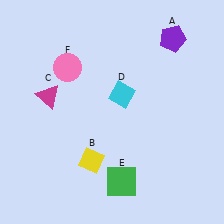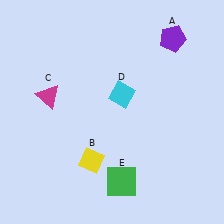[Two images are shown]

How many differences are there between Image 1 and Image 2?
There is 1 difference between the two images.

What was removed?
The pink circle (F) was removed in Image 2.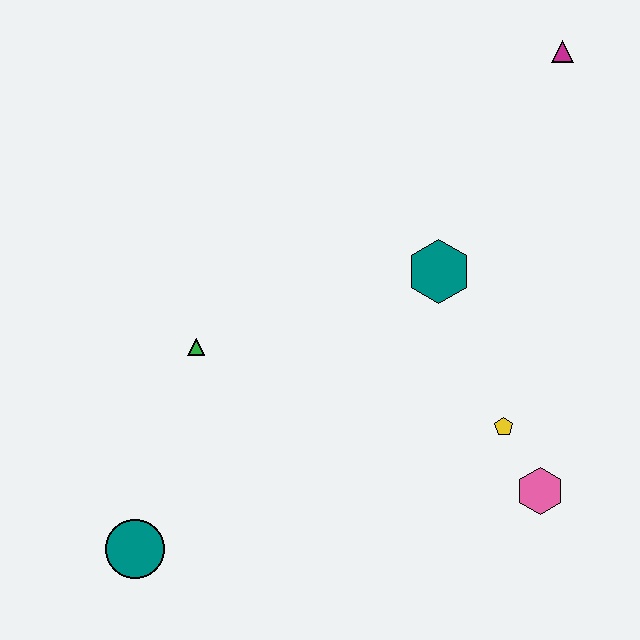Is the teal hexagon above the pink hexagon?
Yes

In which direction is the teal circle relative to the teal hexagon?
The teal circle is to the left of the teal hexagon.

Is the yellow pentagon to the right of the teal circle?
Yes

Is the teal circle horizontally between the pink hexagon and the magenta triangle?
No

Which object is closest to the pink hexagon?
The yellow pentagon is closest to the pink hexagon.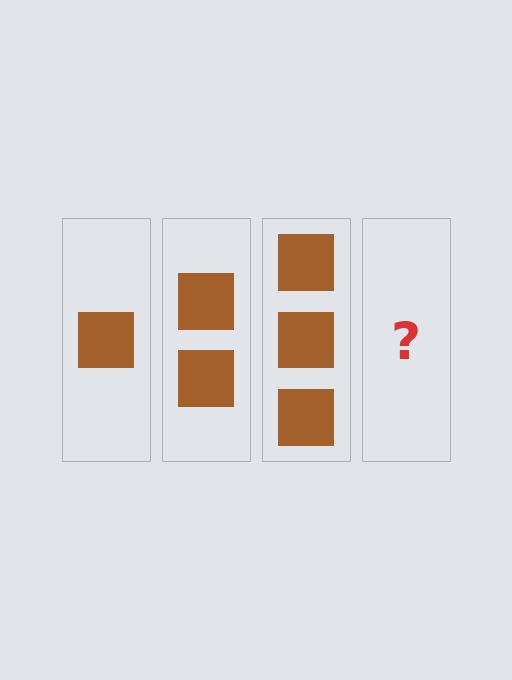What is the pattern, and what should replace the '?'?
The pattern is that each step adds one more square. The '?' should be 4 squares.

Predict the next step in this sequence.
The next step is 4 squares.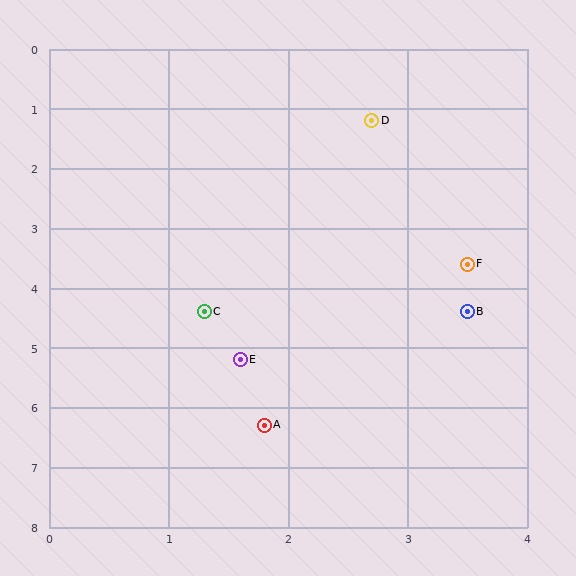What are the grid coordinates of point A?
Point A is at approximately (1.8, 6.3).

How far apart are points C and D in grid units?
Points C and D are about 3.5 grid units apart.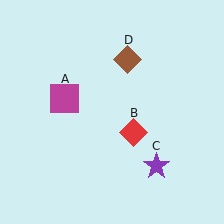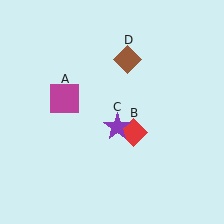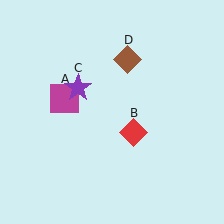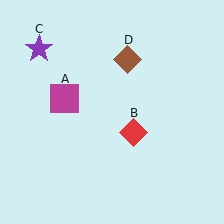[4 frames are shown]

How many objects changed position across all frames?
1 object changed position: purple star (object C).